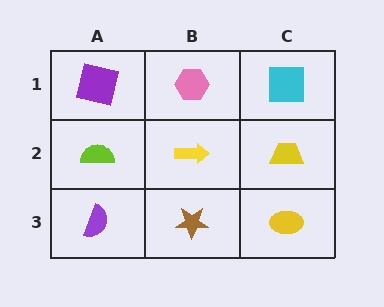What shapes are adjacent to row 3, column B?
A yellow arrow (row 2, column B), a purple semicircle (row 3, column A), a yellow ellipse (row 3, column C).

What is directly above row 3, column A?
A lime semicircle.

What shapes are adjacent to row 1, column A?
A lime semicircle (row 2, column A), a pink hexagon (row 1, column B).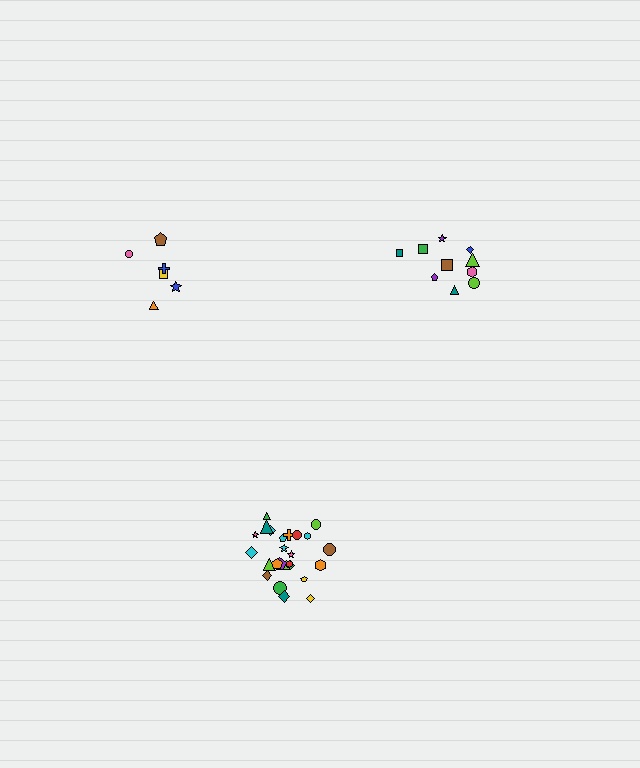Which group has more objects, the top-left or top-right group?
The top-right group.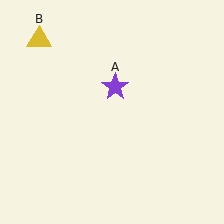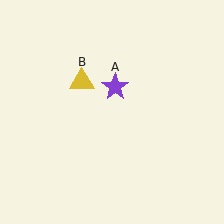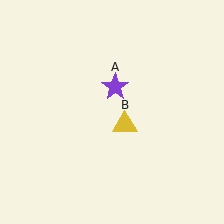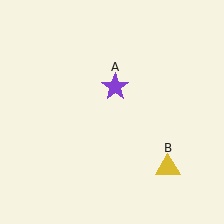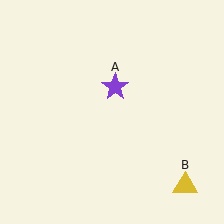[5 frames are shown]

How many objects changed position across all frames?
1 object changed position: yellow triangle (object B).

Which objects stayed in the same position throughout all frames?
Purple star (object A) remained stationary.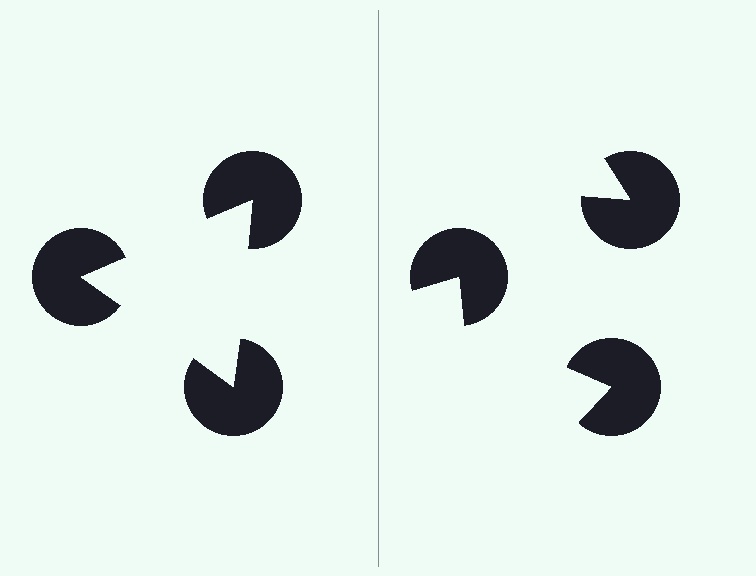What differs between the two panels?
The pac-man discs are positioned identically on both sides; only the wedge orientations differ. On the left they align to a triangle; on the right they are misaligned.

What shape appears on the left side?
An illusory triangle.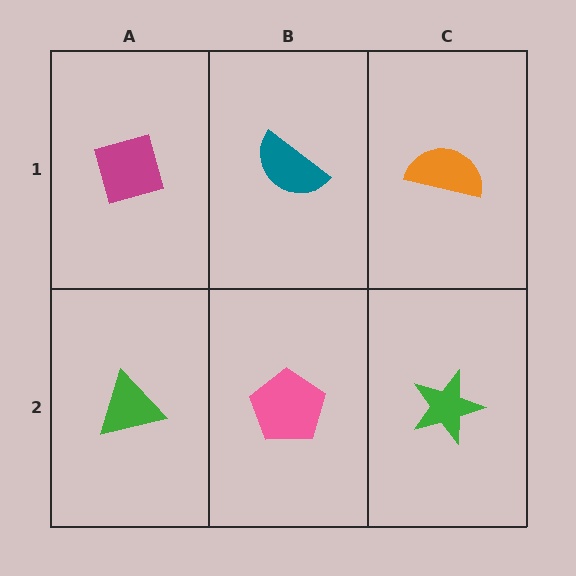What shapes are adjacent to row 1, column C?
A green star (row 2, column C), a teal semicircle (row 1, column B).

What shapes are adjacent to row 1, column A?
A green triangle (row 2, column A), a teal semicircle (row 1, column B).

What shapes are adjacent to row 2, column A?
A magenta diamond (row 1, column A), a pink pentagon (row 2, column B).